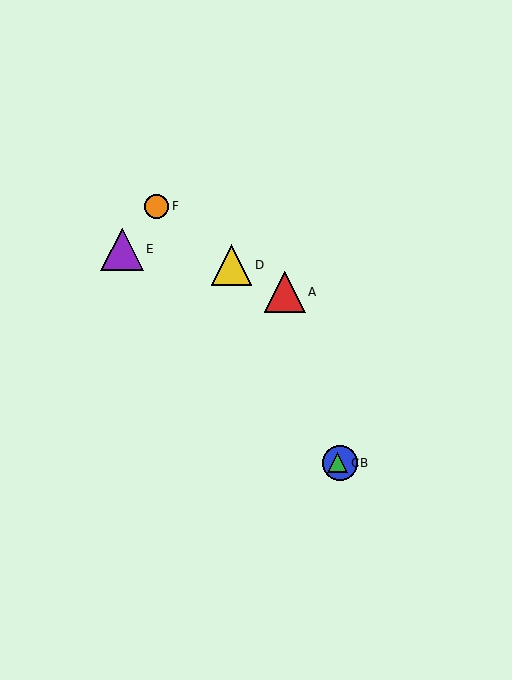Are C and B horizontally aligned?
Yes, both are at y≈463.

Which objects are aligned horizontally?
Objects B, C are aligned horizontally.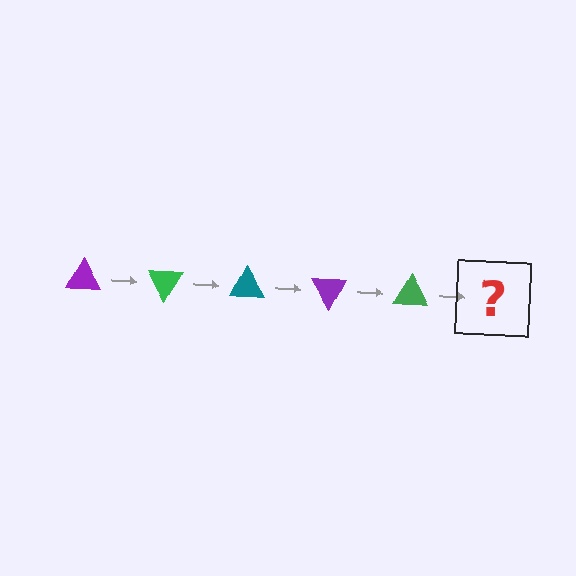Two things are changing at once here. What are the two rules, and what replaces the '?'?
The two rules are that it rotates 60 degrees each step and the color cycles through purple, green, and teal. The '?' should be a teal triangle, rotated 300 degrees from the start.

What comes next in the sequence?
The next element should be a teal triangle, rotated 300 degrees from the start.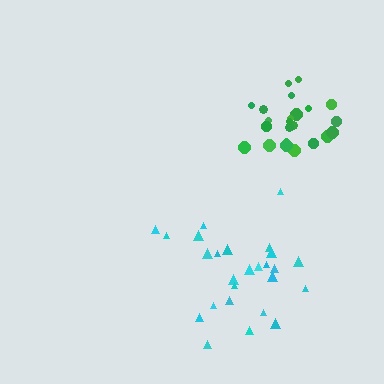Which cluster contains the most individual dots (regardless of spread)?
Cyan (26).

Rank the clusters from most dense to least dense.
green, cyan.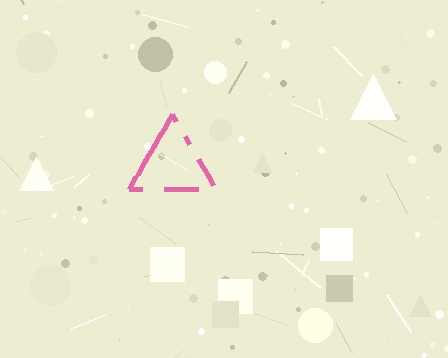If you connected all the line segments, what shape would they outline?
They would outline a triangle.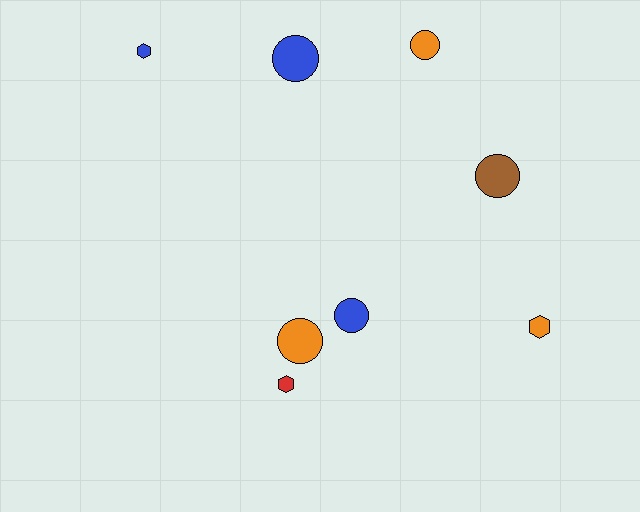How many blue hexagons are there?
There is 1 blue hexagon.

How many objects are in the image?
There are 8 objects.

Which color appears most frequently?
Orange, with 3 objects.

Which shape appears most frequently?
Circle, with 5 objects.